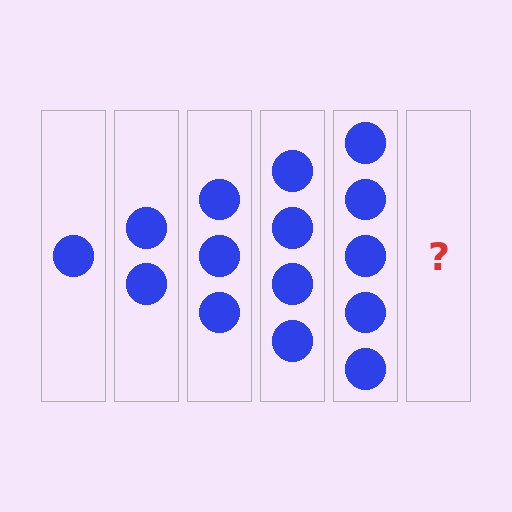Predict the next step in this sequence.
The next step is 6 circles.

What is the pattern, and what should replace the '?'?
The pattern is that each step adds one more circle. The '?' should be 6 circles.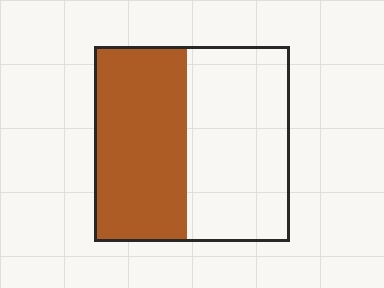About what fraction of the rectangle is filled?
About one half (1/2).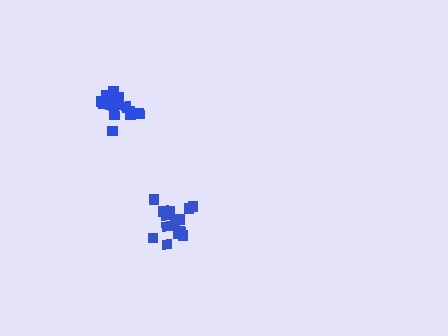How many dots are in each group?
Group 1: 16 dots, Group 2: 14 dots (30 total).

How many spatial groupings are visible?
There are 2 spatial groupings.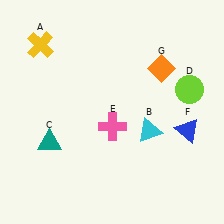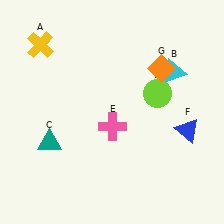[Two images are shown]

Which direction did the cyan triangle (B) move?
The cyan triangle (B) moved up.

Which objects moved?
The objects that moved are: the cyan triangle (B), the lime circle (D).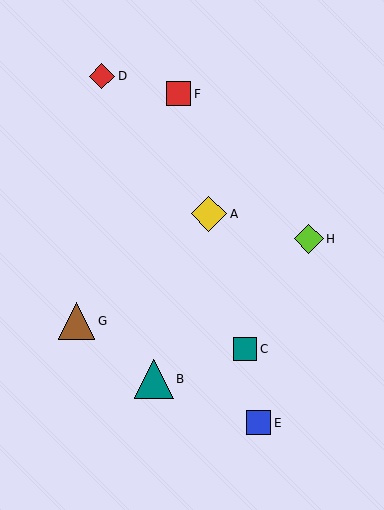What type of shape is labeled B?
Shape B is a teal triangle.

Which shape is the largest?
The teal triangle (labeled B) is the largest.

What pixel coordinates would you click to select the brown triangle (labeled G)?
Click at (77, 321) to select the brown triangle G.